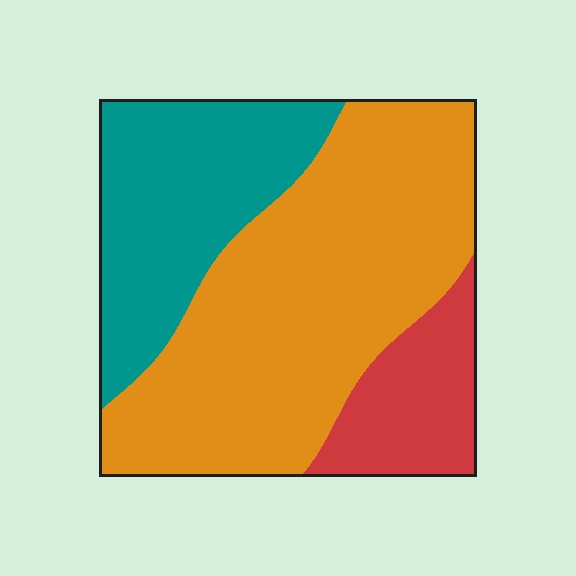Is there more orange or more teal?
Orange.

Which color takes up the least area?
Red, at roughly 15%.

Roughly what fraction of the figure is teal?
Teal takes up about one quarter (1/4) of the figure.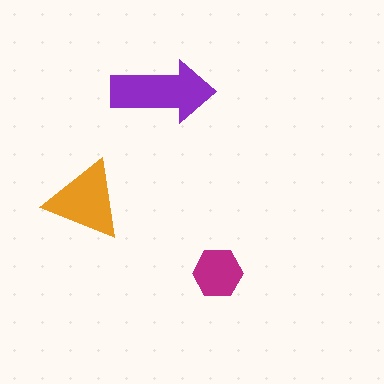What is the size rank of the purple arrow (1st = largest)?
1st.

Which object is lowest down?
The magenta hexagon is bottommost.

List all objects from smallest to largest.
The magenta hexagon, the orange triangle, the purple arrow.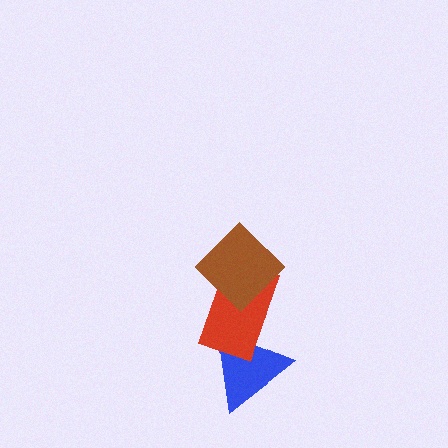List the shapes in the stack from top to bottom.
From top to bottom: the brown diamond, the red rectangle, the blue triangle.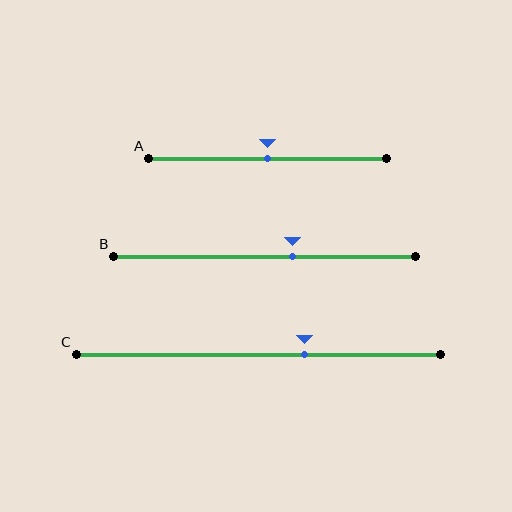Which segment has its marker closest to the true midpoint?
Segment A has its marker closest to the true midpoint.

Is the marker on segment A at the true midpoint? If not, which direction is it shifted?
Yes, the marker on segment A is at the true midpoint.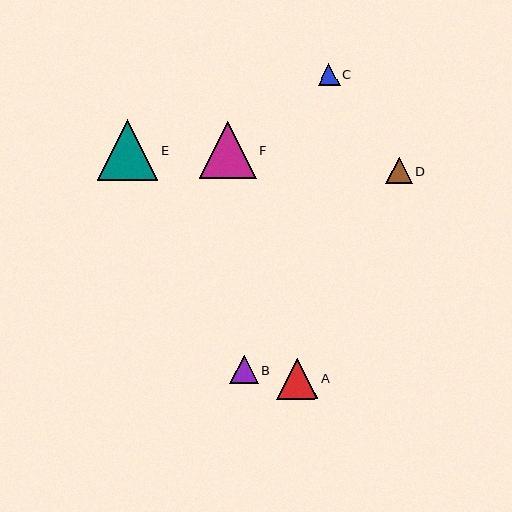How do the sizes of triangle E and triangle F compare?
Triangle E and triangle F are approximately the same size.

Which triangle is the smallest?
Triangle C is the smallest with a size of approximately 22 pixels.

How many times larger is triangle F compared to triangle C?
Triangle F is approximately 2.5 times the size of triangle C.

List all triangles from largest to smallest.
From largest to smallest: E, F, A, B, D, C.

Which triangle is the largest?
Triangle E is the largest with a size of approximately 60 pixels.